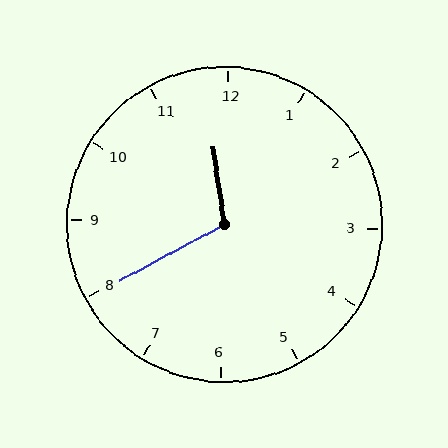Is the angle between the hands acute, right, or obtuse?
It is obtuse.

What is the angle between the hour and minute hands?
Approximately 110 degrees.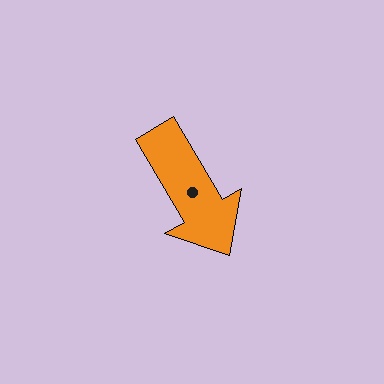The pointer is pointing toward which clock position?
Roughly 5 o'clock.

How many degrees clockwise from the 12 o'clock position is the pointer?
Approximately 150 degrees.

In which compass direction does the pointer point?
Southeast.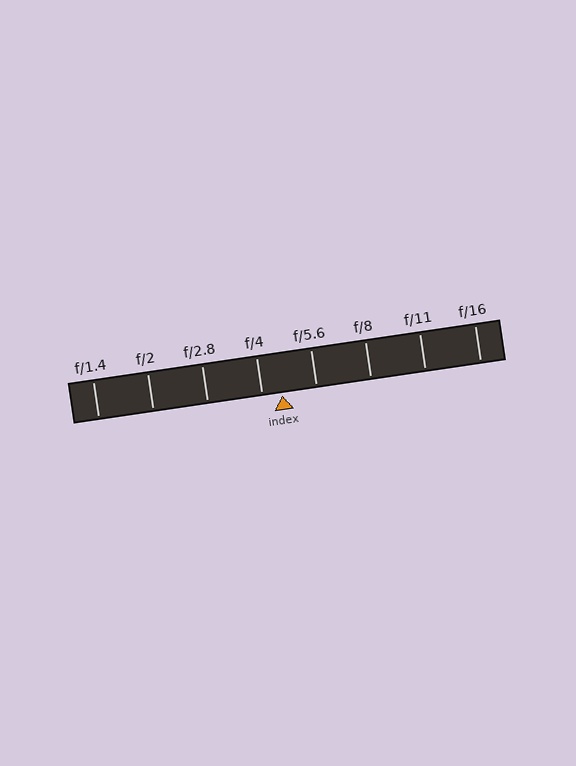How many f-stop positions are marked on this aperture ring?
There are 8 f-stop positions marked.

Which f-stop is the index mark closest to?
The index mark is closest to f/4.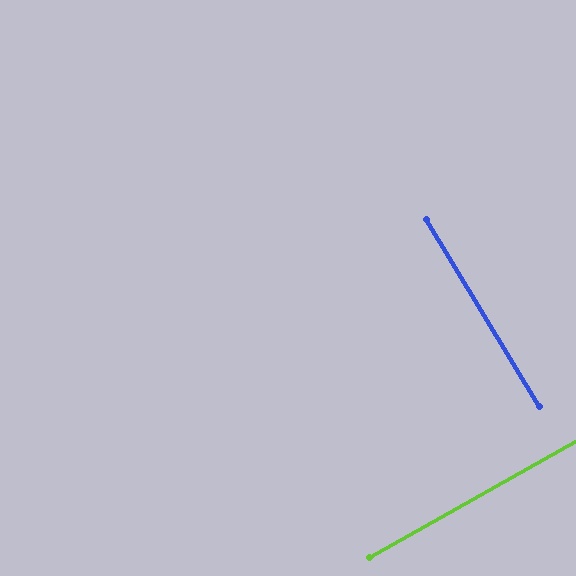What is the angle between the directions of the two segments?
Approximately 88 degrees.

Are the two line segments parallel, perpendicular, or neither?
Perpendicular — they meet at approximately 88°.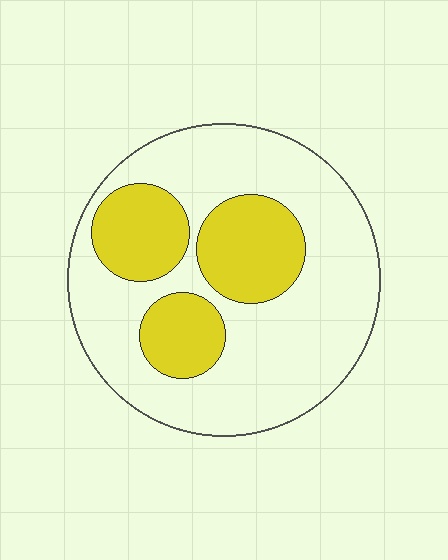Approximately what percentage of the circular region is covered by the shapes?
Approximately 30%.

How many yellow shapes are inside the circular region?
3.